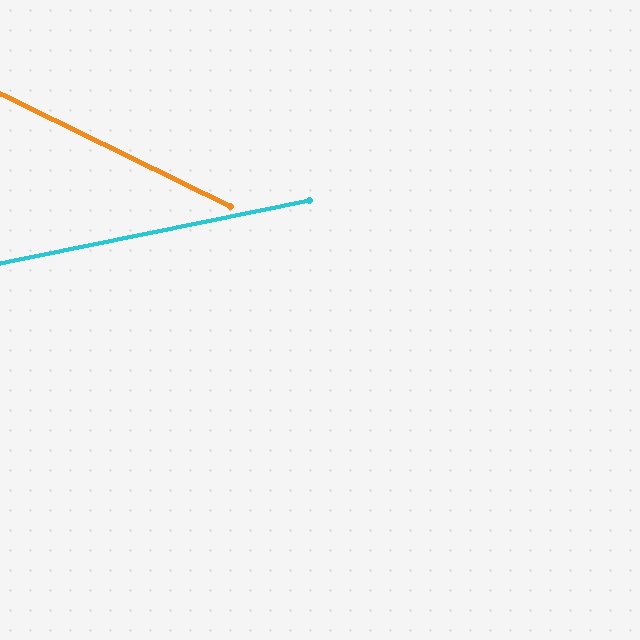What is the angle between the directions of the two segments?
Approximately 37 degrees.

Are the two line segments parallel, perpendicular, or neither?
Neither parallel nor perpendicular — they differ by about 37°.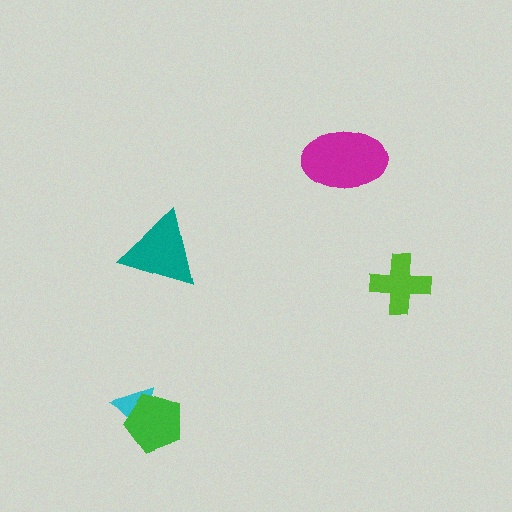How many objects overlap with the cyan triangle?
1 object overlaps with the cyan triangle.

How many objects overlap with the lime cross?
0 objects overlap with the lime cross.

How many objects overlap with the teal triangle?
0 objects overlap with the teal triangle.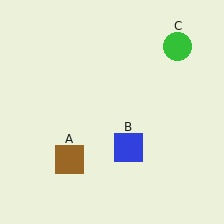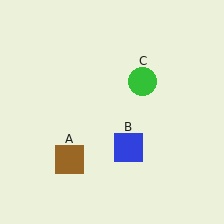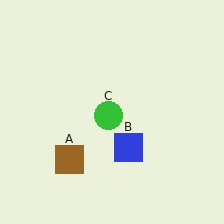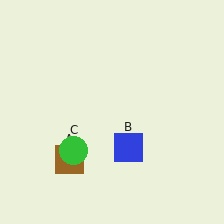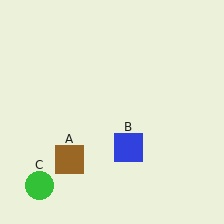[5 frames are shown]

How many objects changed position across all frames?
1 object changed position: green circle (object C).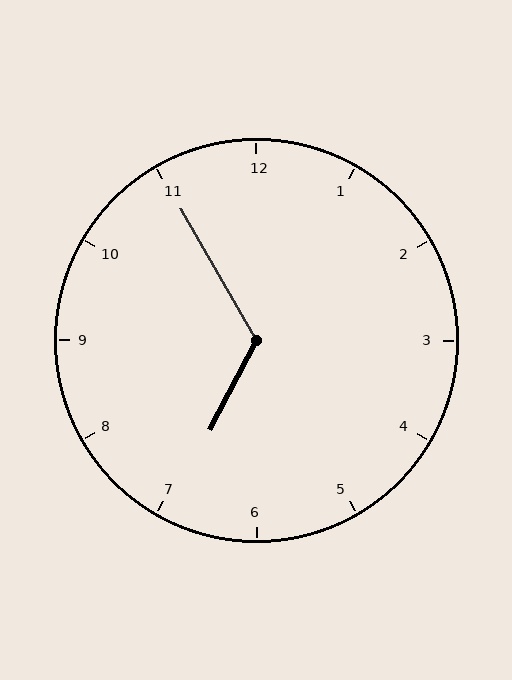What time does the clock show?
6:55.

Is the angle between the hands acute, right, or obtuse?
It is obtuse.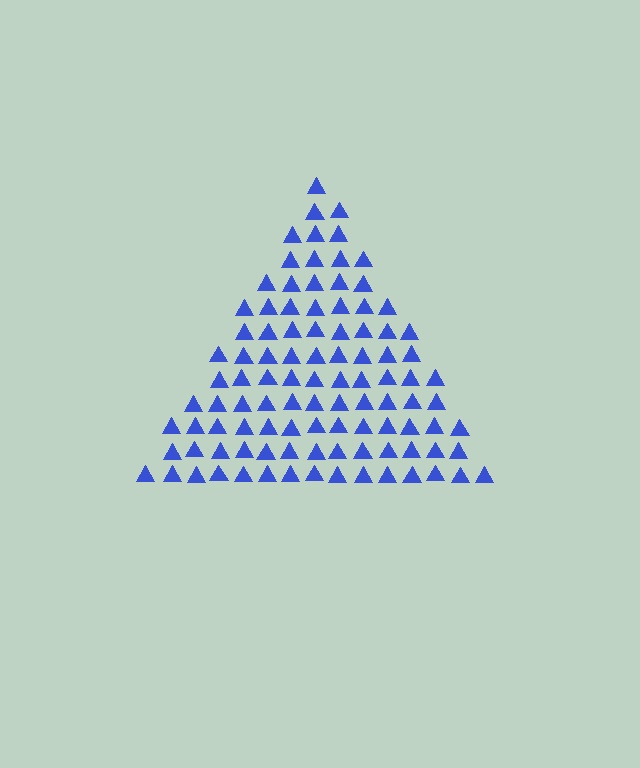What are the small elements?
The small elements are triangles.